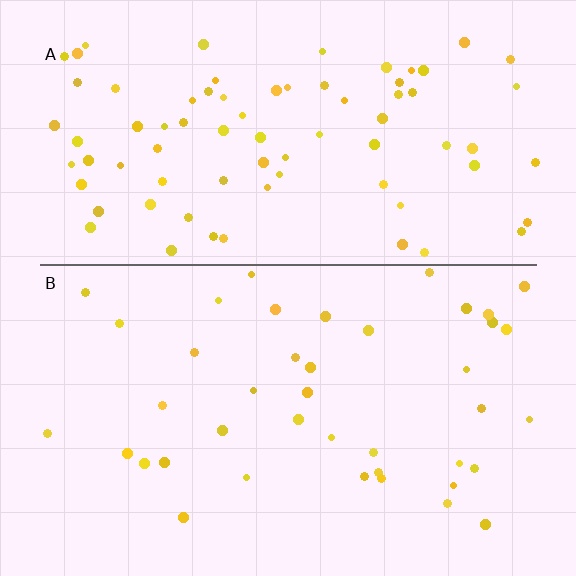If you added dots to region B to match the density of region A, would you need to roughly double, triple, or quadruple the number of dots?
Approximately double.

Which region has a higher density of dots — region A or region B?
A (the top).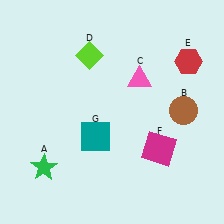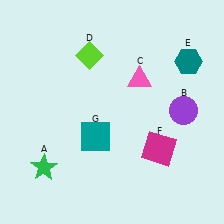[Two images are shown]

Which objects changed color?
B changed from brown to purple. E changed from red to teal.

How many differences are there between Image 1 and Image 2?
There are 2 differences between the two images.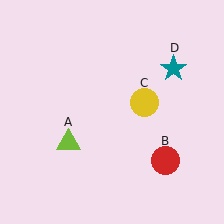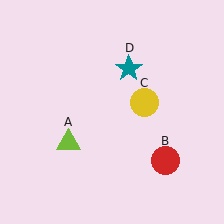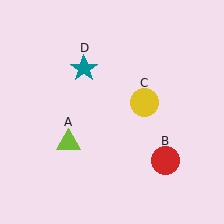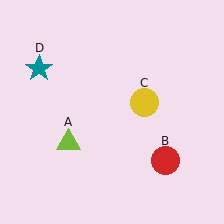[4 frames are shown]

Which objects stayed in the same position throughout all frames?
Lime triangle (object A) and red circle (object B) and yellow circle (object C) remained stationary.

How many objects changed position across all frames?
1 object changed position: teal star (object D).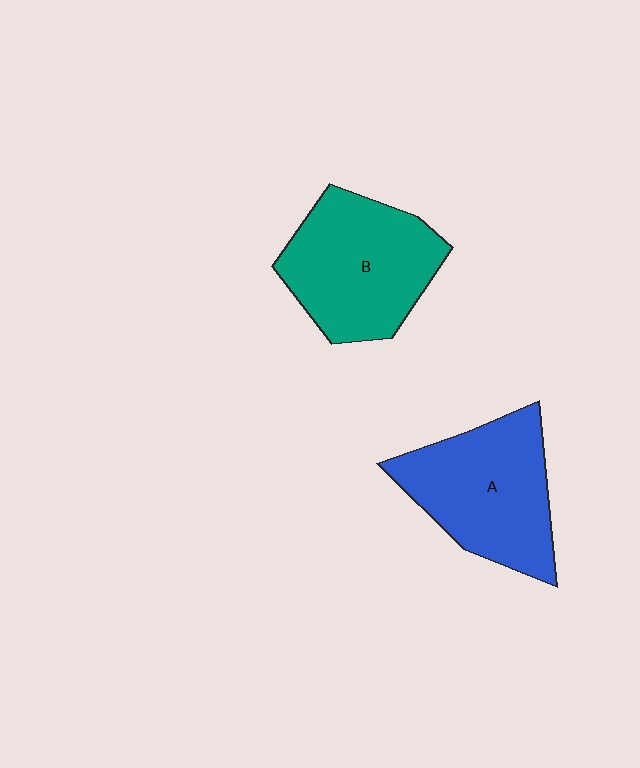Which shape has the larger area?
Shape B (teal).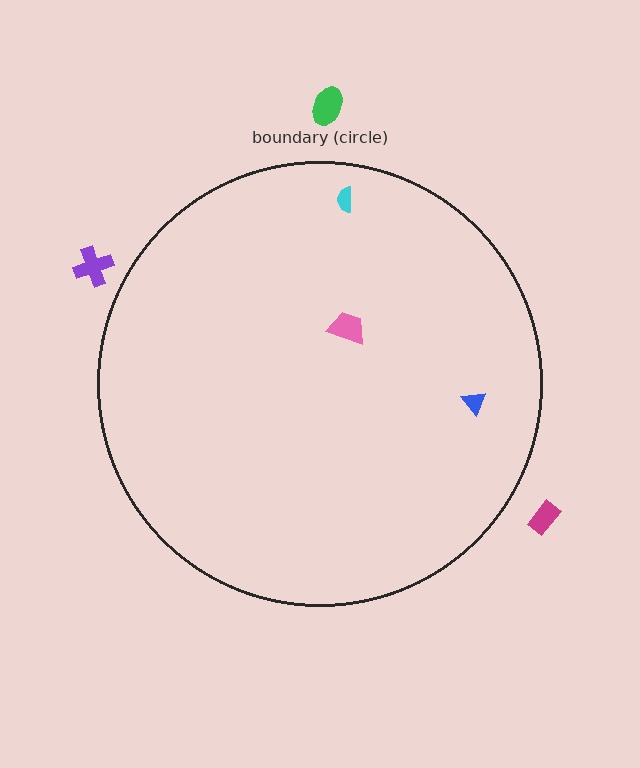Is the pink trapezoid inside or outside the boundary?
Inside.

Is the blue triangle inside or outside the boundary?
Inside.